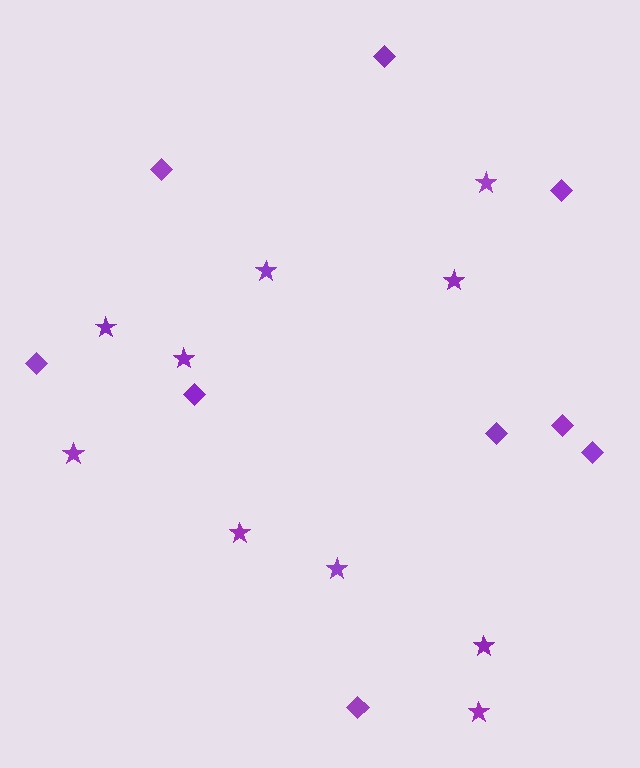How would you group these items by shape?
There are 2 groups: one group of diamonds (9) and one group of stars (10).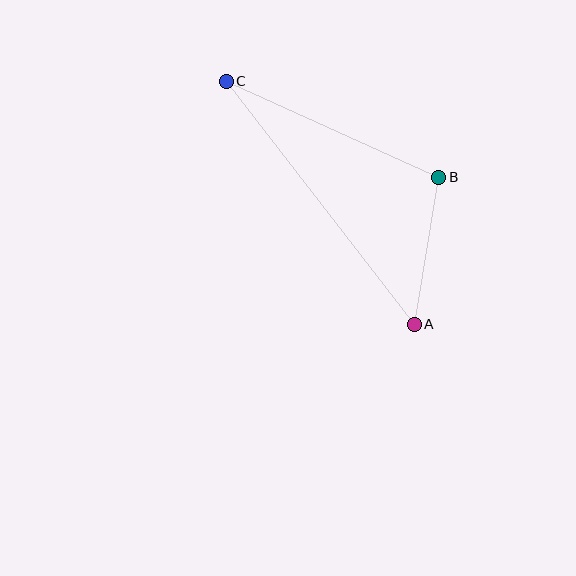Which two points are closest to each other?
Points A and B are closest to each other.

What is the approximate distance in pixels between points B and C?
The distance between B and C is approximately 233 pixels.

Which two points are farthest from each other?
Points A and C are farthest from each other.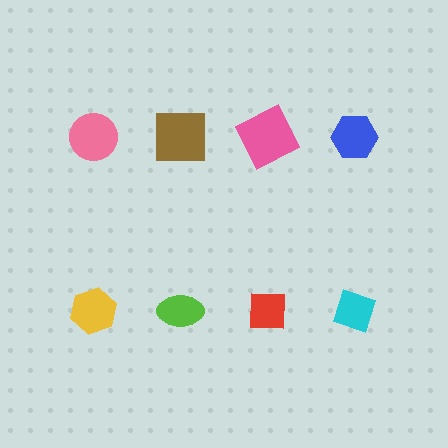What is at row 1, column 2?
A brown square.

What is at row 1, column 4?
A blue hexagon.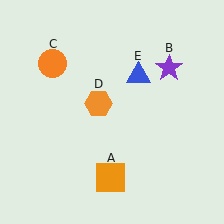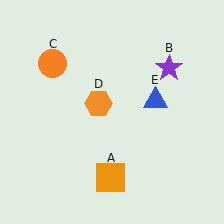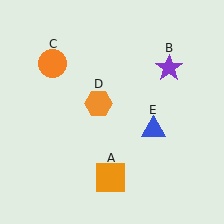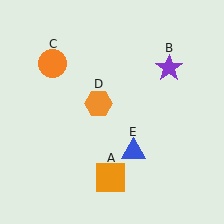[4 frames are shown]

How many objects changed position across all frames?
1 object changed position: blue triangle (object E).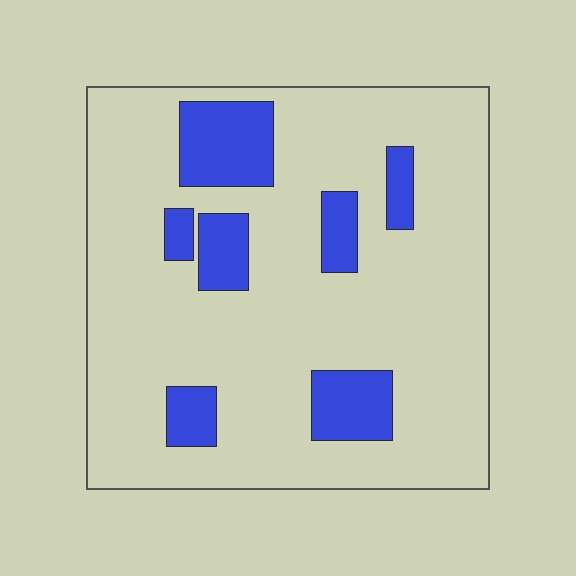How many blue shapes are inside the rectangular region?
7.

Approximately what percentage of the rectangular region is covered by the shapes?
Approximately 15%.